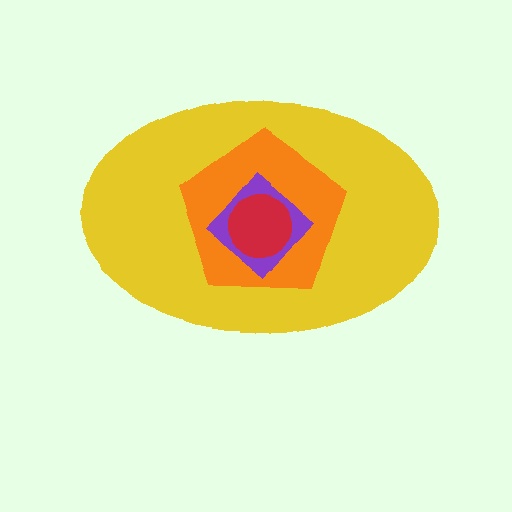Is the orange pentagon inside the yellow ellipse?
Yes.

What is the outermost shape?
The yellow ellipse.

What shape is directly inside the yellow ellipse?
The orange pentagon.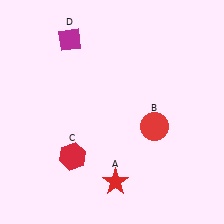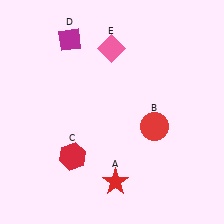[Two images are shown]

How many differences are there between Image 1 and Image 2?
There is 1 difference between the two images.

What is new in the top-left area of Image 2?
A pink diamond (E) was added in the top-left area of Image 2.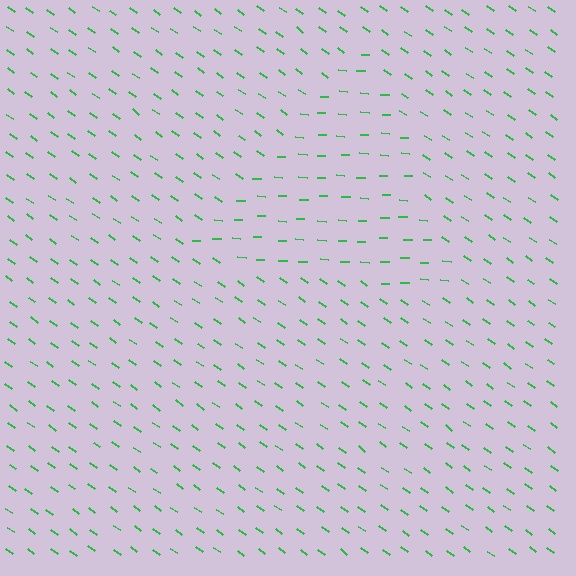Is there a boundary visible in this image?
Yes, there is a texture boundary formed by a change in line orientation.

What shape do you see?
I see a triangle.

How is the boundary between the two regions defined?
The boundary is defined purely by a change in line orientation (approximately 32 degrees difference). All lines are the same color and thickness.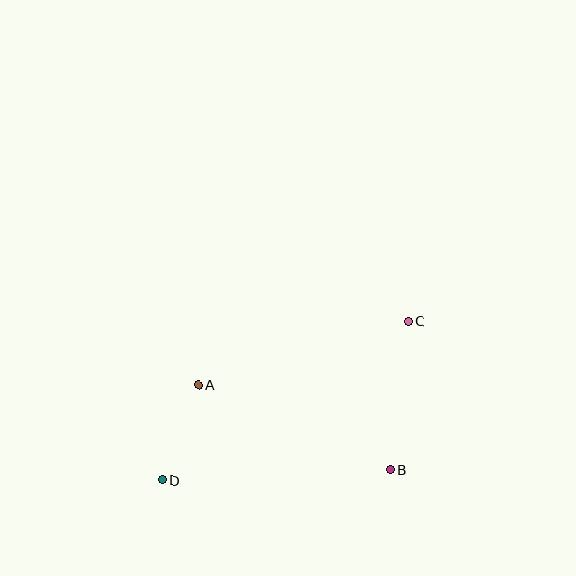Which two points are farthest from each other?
Points C and D are farthest from each other.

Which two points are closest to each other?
Points A and D are closest to each other.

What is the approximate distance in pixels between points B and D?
The distance between B and D is approximately 228 pixels.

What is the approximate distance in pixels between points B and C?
The distance between B and C is approximately 149 pixels.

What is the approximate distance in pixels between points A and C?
The distance between A and C is approximately 219 pixels.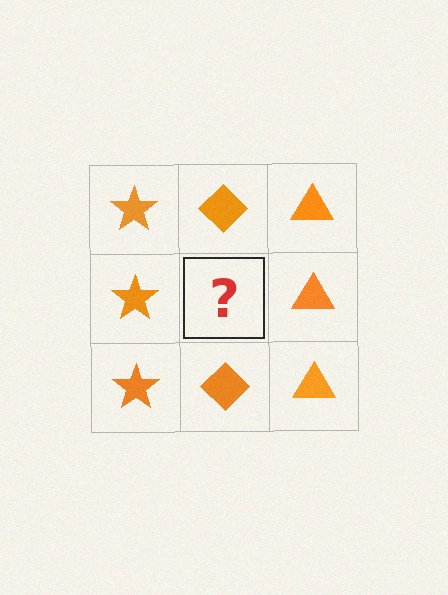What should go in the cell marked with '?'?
The missing cell should contain an orange diamond.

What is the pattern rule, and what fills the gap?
The rule is that each column has a consistent shape. The gap should be filled with an orange diamond.